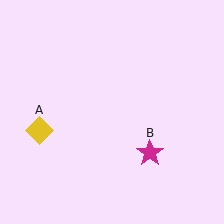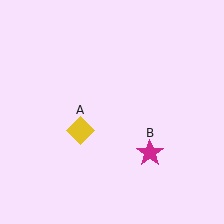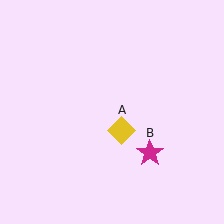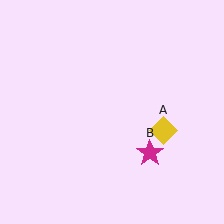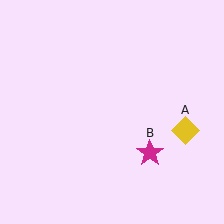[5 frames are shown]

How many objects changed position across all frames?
1 object changed position: yellow diamond (object A).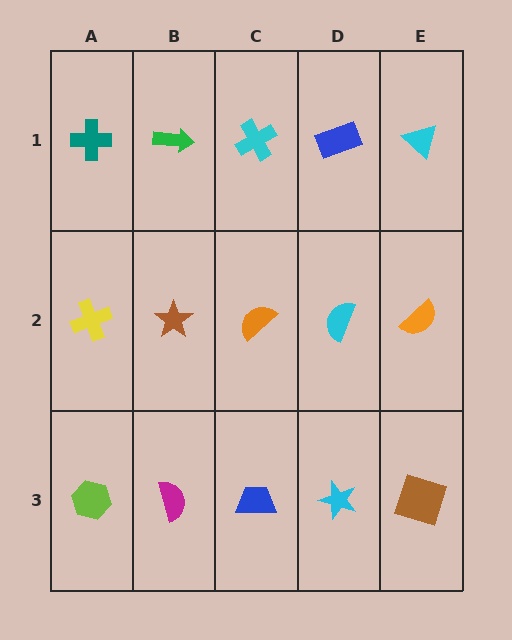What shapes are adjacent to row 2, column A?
A teal cross (row 1, column A), a lime hexagon (row 3, column A), a brown star (row 2, column B).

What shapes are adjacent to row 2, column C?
A cyan cross (row 1, column C), a blue trapezoid (row 3, column C), a brown star (row 2, column B), a cyan semicircle (row 2, column D).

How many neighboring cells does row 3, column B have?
3.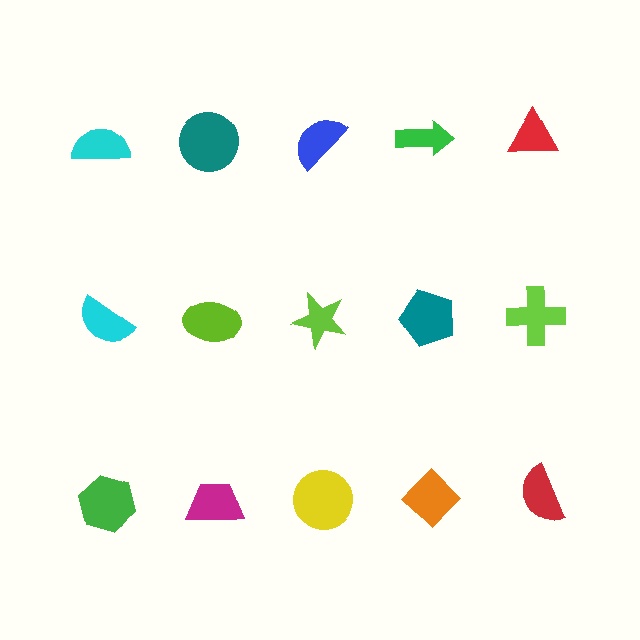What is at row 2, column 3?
A lime star.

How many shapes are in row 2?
5 shapes.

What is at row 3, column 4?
An orange diamond.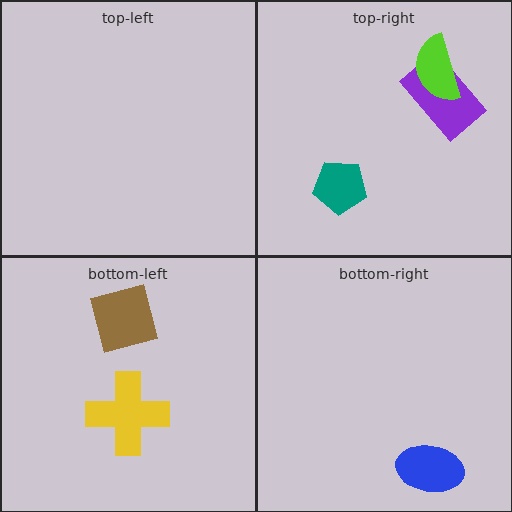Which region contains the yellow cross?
The bottom-left region.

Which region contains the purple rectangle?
The top-right region.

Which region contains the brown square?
The bottom-left region.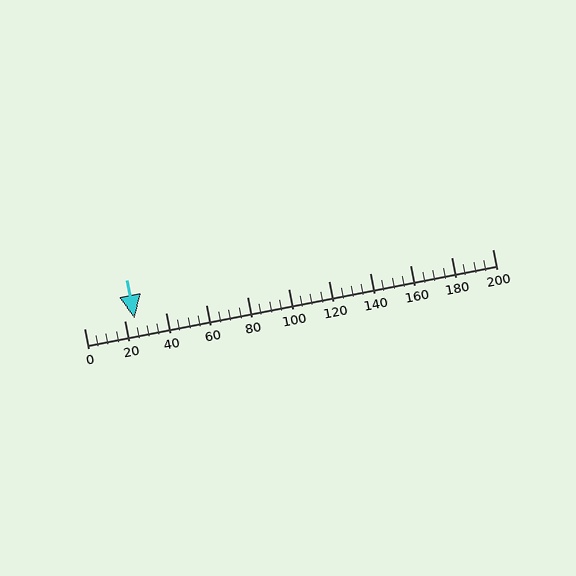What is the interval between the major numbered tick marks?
The major tick marks are spaced 20 units apart.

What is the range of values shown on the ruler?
The ruler shows values from 0 to 200.